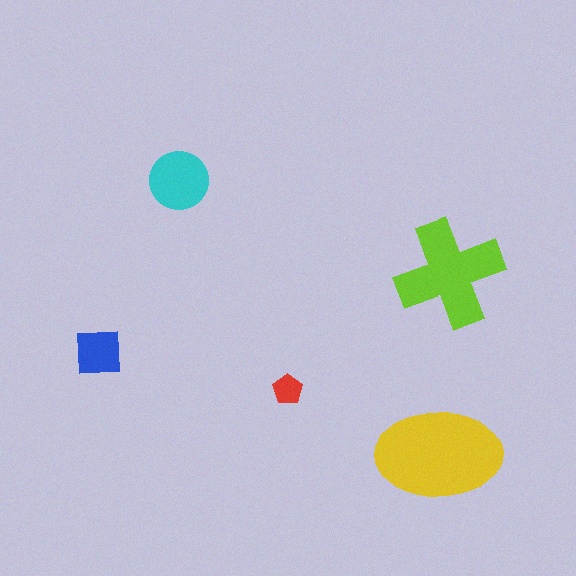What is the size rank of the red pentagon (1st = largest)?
5th.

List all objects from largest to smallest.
The yellow ellipse, the lime cross, the cyan circle, the blue square, the red pentagon.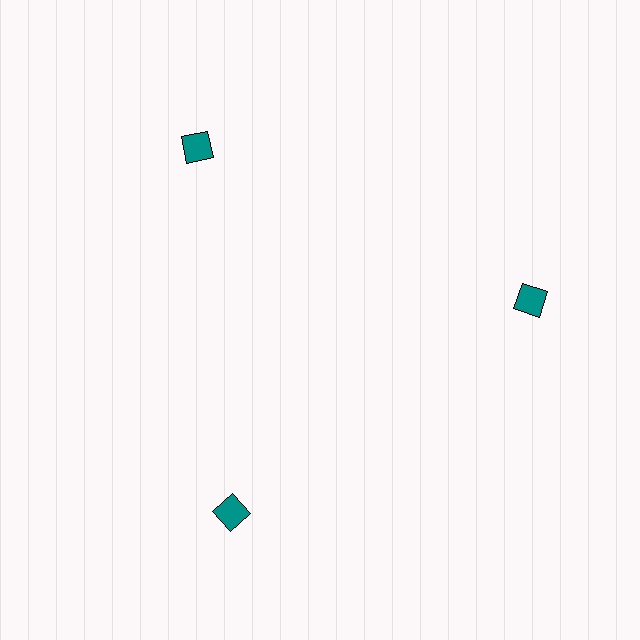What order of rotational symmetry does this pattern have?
This pattern has 3-fold rotational symmetry.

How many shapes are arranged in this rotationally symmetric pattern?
There are 3 shapes, arranged in 3 groups of 1.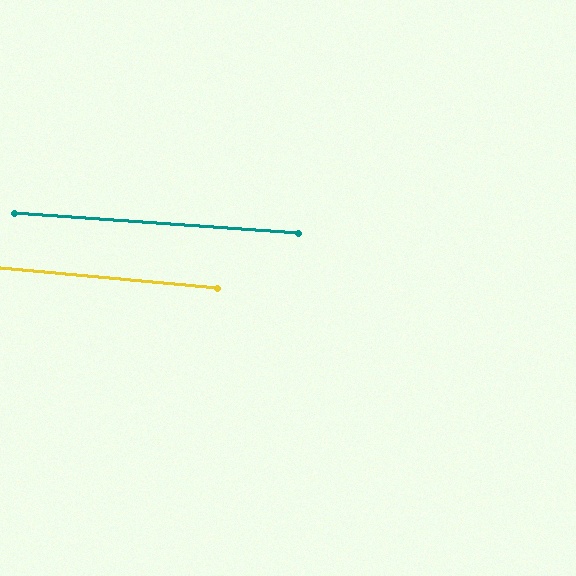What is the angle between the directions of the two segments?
Approximately 1 degree.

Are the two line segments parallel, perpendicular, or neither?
Parallel — their directions differ by only 1.3°.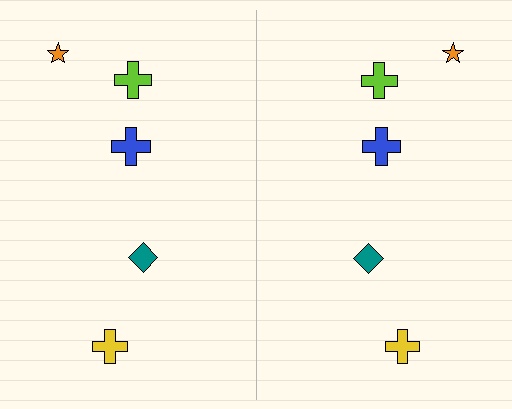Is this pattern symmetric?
Yes, this pattern has bilateral (reflection) symmetry.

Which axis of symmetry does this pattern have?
The pattern has a vertical axis of symmetry running through the center of the image.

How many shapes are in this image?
There are 10 shapes in this image.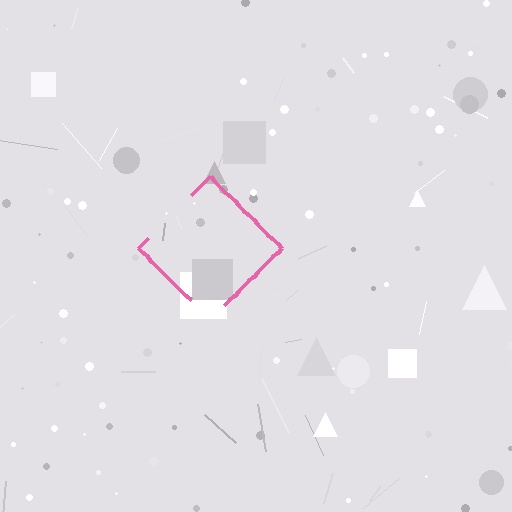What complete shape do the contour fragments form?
The contour fragments form a diamond.